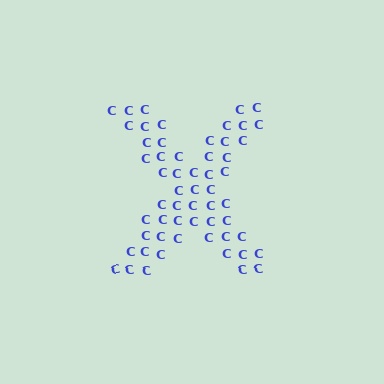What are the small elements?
The small elements are letter C's.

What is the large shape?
The large shape is the letter X.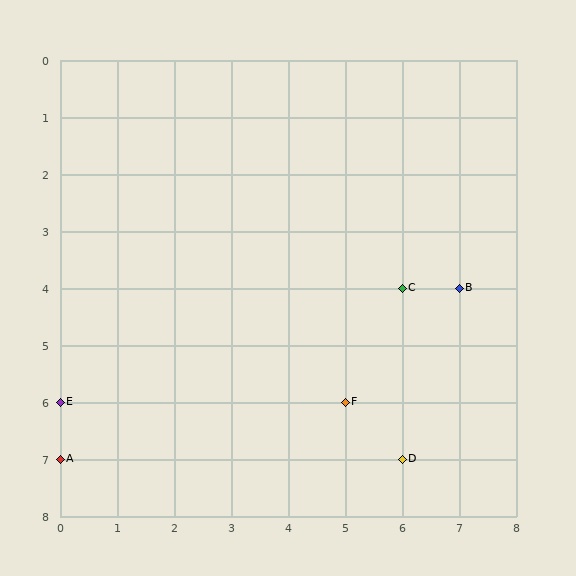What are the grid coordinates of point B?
Point B is at grid coordinates (7, 4).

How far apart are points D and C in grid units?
Points D and C are 3 rows apart.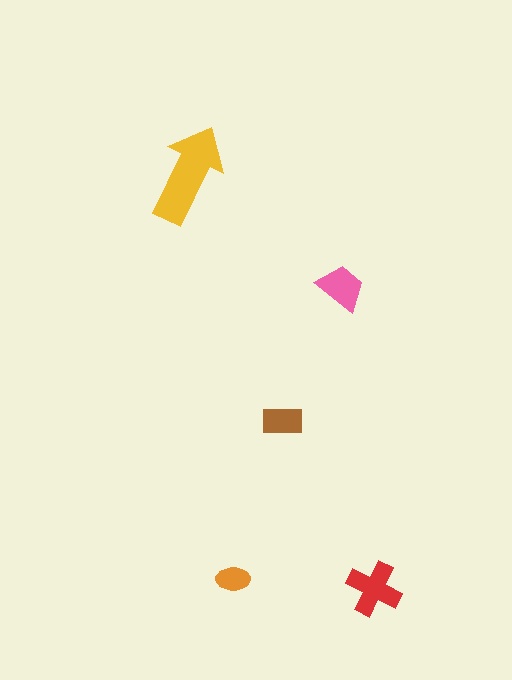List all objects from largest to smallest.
The yellow arrow, the red cross, the pink trapezoid, the brown rectangle, the orange ellipse.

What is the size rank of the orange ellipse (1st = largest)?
5th.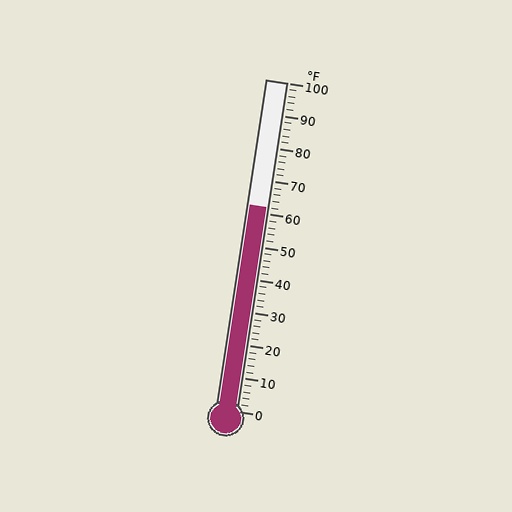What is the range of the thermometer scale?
The thermometer scale ranges from 0°F to 100°F.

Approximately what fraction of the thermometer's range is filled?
The thermometer is filled to approximately 60% of its range.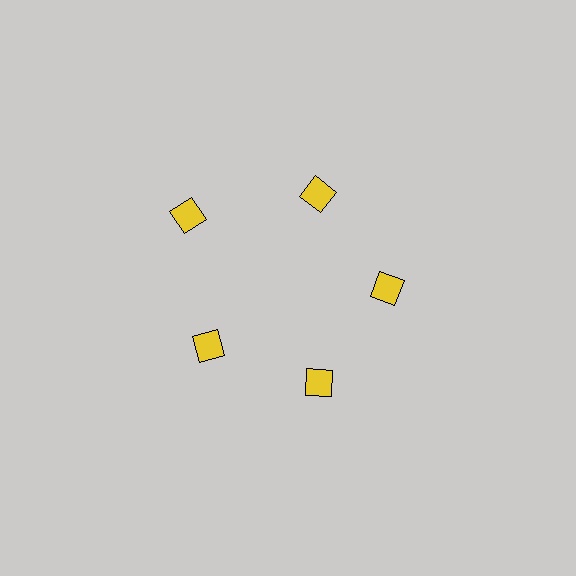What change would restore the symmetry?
The symmetry would be restored by moving it inward, back onto the ring so that all 5 squares sit at equal angles and equal distance from the center.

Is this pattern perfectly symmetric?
No. The 5 yellow squares are arranged in a ring, but one element near the 10 o'clock position is pushed outward from the center, breaking the 5-fold rotational symmetry.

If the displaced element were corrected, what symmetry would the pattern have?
It would have 5-fold rotational symmetry — the pattern would map onto itself every 72 degrees.